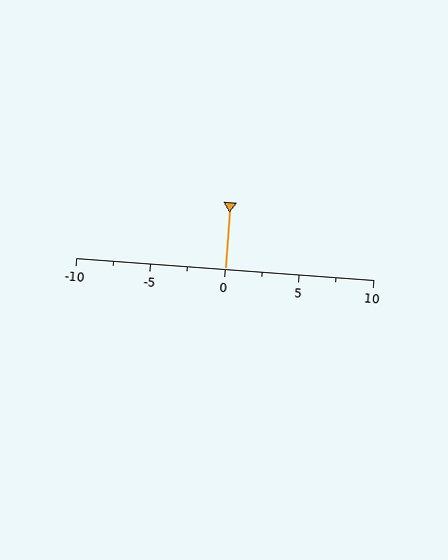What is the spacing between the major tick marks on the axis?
The major ticks are spaced 5 apart.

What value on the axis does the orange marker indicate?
The marker indicates approximately 0.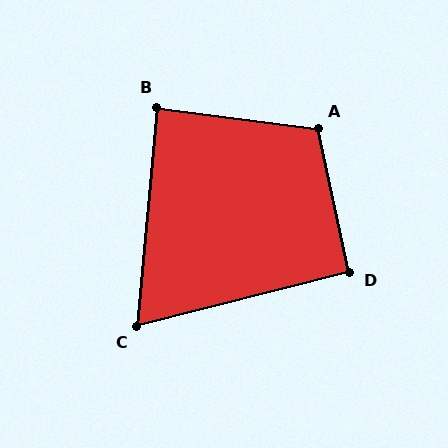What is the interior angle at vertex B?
Approximately 88 degrees (approximately right).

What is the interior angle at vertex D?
Approximately 92 degrees (approximately right).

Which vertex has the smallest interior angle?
C, at approximately 71 degrees.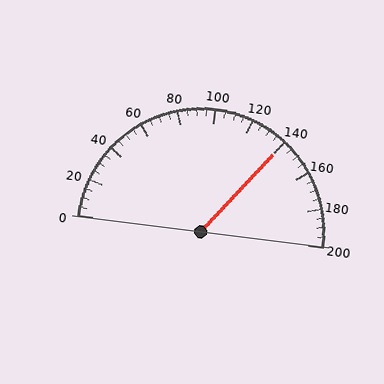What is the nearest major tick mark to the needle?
The nearest major tick mark is 140.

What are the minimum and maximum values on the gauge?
The gauge ranges from 0 to 200.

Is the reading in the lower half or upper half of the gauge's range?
The reading is in the upper half of the range (0 to 200).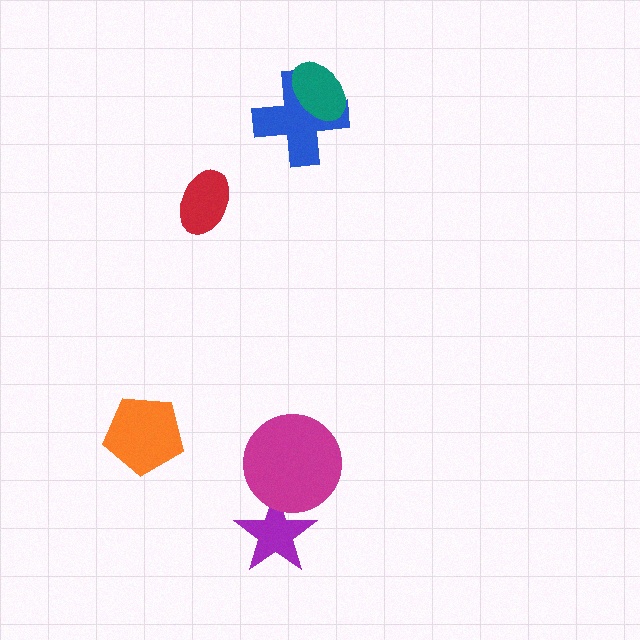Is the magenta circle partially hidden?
No, no other shape covers it.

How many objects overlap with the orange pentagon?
0 objects overlap with the orange pentagon.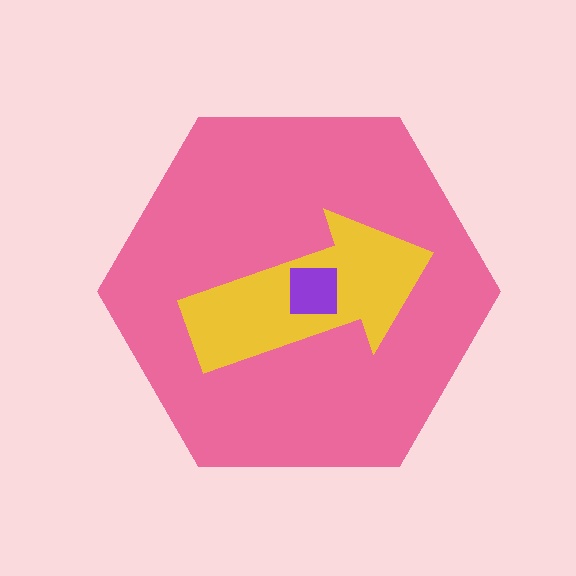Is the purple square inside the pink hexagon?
Yes.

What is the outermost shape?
The pink hexagon.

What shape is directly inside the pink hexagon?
The yellow arrow.